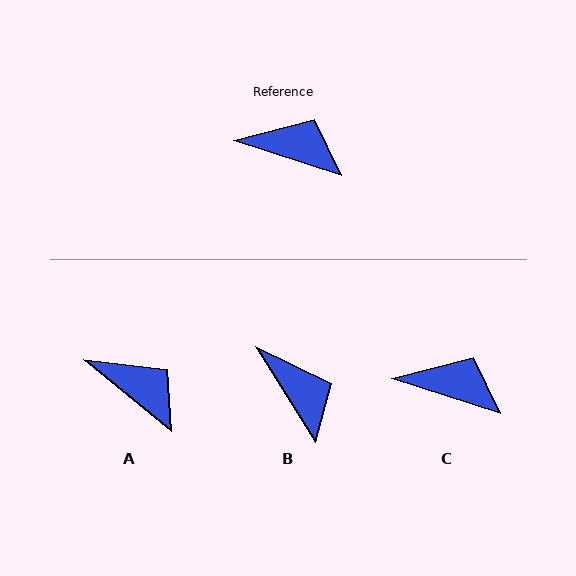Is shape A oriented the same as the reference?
No, it is off by about 22 degrees.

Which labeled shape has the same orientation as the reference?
C.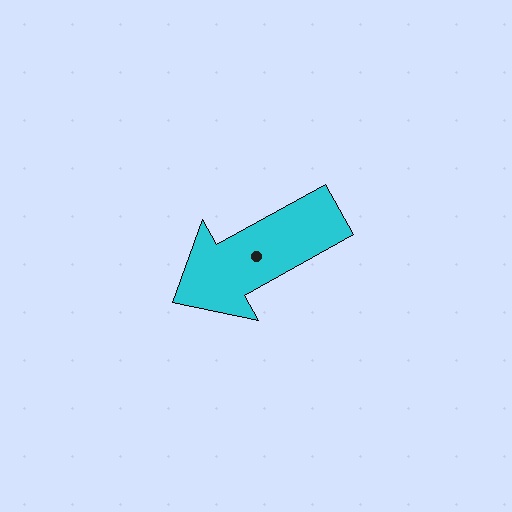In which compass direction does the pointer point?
Southwest.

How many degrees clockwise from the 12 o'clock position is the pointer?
Approximately 241 degrees.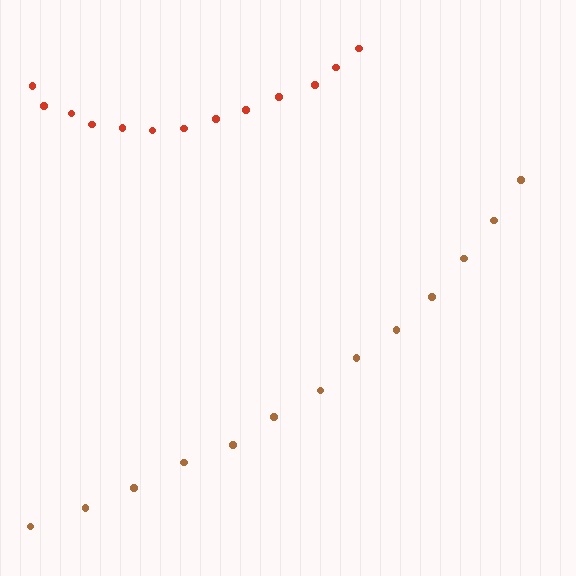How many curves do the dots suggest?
There are 2 distinct paths.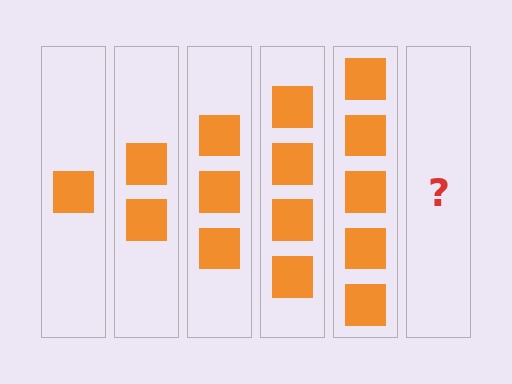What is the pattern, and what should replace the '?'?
The pattern is that each step adds one more square. The '?' should be 6 squares.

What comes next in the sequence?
The next element should be 6 squares.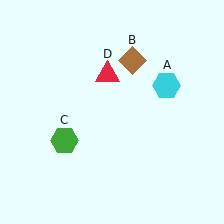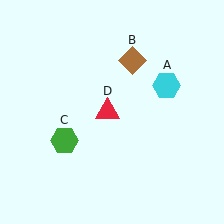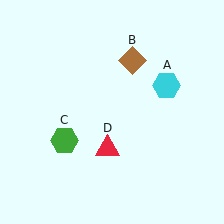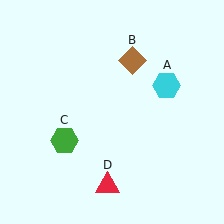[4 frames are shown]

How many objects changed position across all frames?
1 object changed position: red triangle (object D).